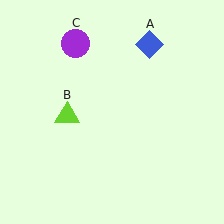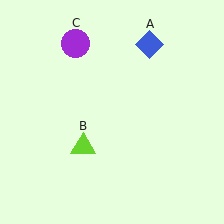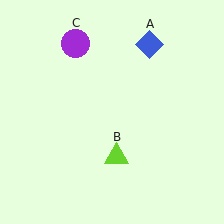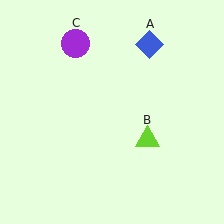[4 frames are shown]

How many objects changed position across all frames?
1 object changed position: lime triangle (object B).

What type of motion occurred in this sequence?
The lime triangle (object B) rotated counterclockwise around the center of the scene.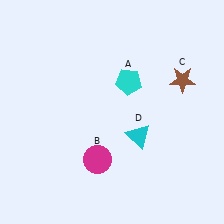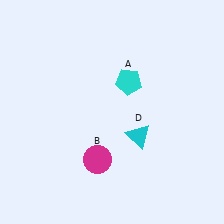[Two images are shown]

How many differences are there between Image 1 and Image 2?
There is 1 difference between the two images.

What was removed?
The brown star (C) was removed in Image 2.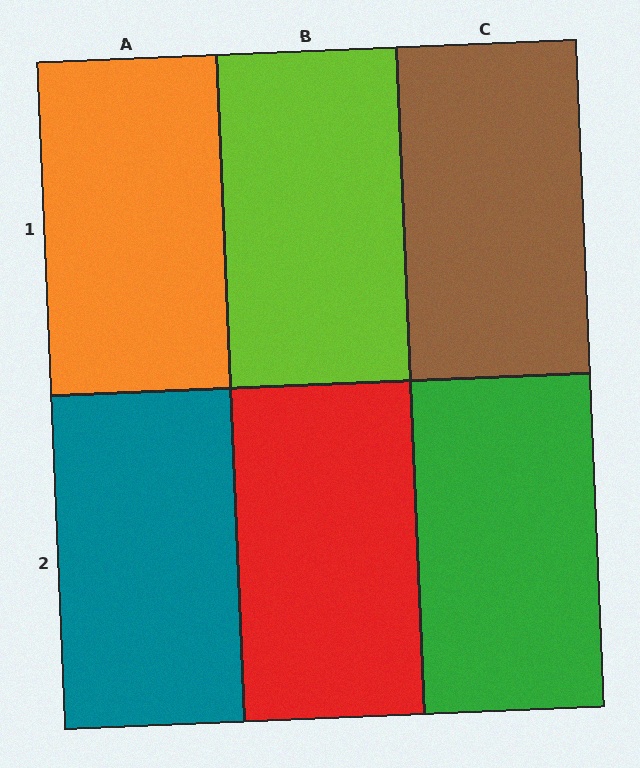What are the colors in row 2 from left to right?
Teal, red, green.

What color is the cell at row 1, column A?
Orange.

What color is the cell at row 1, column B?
Lime.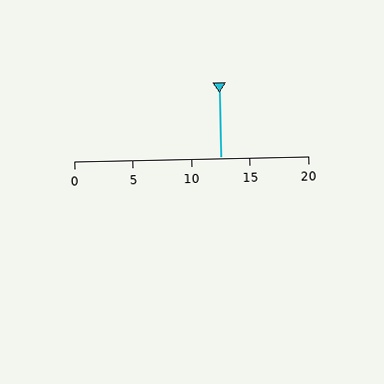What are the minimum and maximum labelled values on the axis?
The axis runs from 0 to 20.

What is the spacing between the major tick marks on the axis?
The major ticks are spaced 5 apart.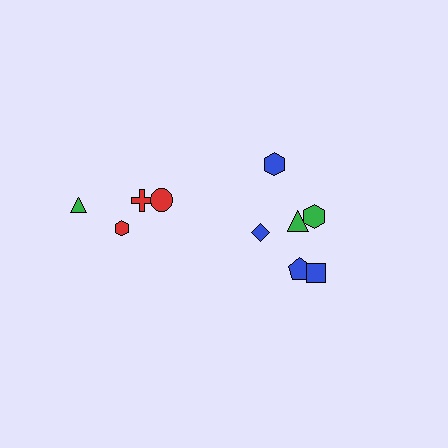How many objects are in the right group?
There are 6 objects.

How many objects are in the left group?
There are 4 objects.